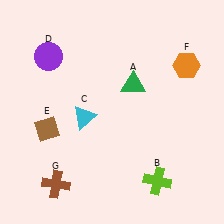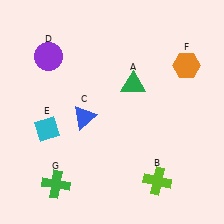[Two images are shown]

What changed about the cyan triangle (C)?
In Image 1, C is cyan. In Image 2, it changed to blue.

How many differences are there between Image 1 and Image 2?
There are 3 differences between the two images.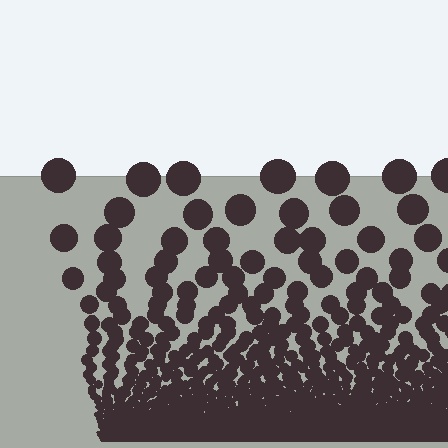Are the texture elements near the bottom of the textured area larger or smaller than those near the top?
Smaller. The gradient is inverted — elements near the bottom are smaller and denser.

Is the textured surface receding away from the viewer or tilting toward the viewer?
The surface appears to tilt toward the viewer. Texture elements get larger and sparser toward the top.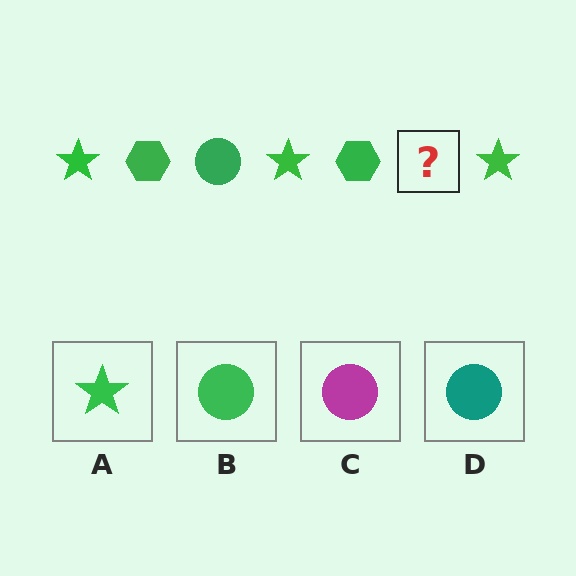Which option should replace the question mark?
Option B.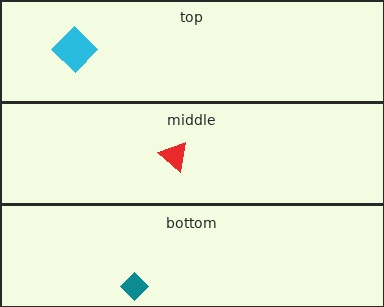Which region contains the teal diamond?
The bottom region.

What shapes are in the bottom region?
The teal diamond.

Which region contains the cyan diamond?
The top region.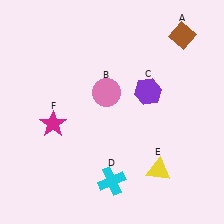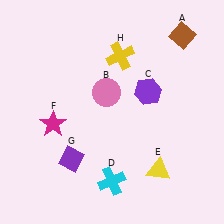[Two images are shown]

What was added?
A purple diamond (G), a yellow cross (H) were added in Image 2.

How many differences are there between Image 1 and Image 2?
There are 2 differences between the two images.